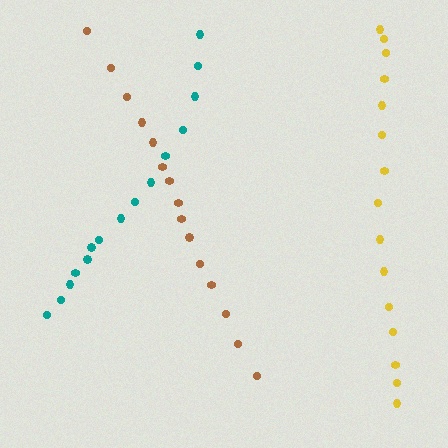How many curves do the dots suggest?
There are 3 distinct paths.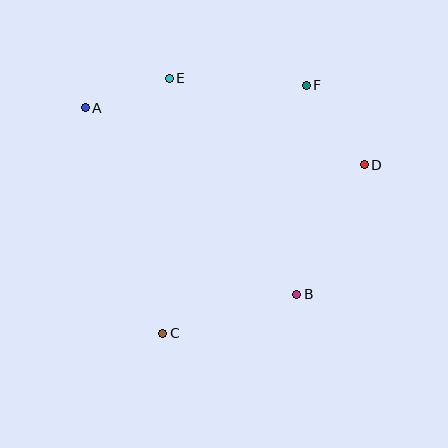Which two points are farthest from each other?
Points C and F are farthest from each other.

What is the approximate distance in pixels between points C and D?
The distance between C and D is approximately 263 pixels.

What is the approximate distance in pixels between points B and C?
The distance between B and C is approximately 140 pixels.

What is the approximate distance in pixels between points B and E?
The distance between B and E is approximately 251 pixels.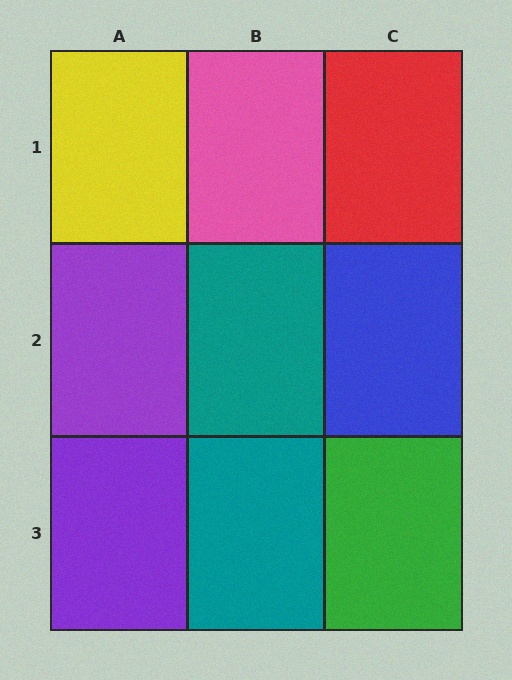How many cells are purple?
2 cells are purple.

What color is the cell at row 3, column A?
Purple.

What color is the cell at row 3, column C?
Green.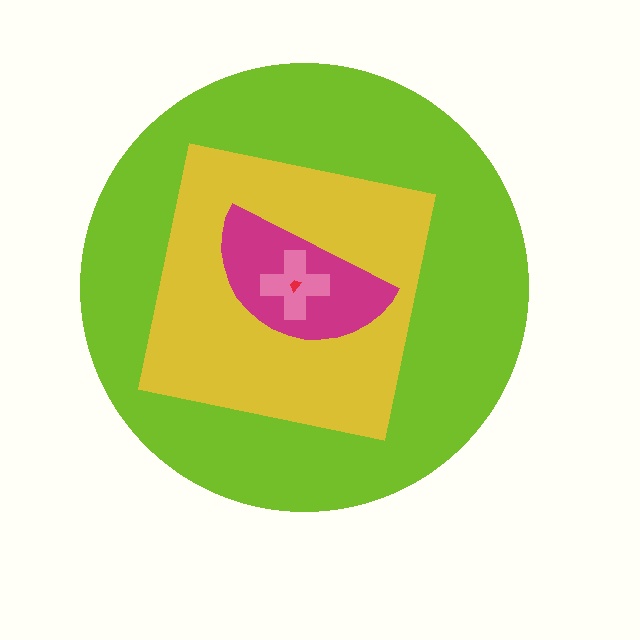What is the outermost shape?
The lime circle.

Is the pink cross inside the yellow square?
Yes.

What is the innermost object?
The red trapezoid.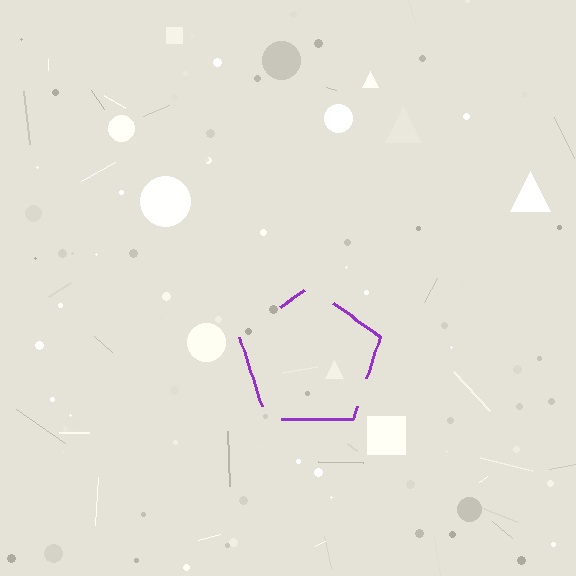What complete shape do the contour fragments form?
The contour fragments form a pentagon.